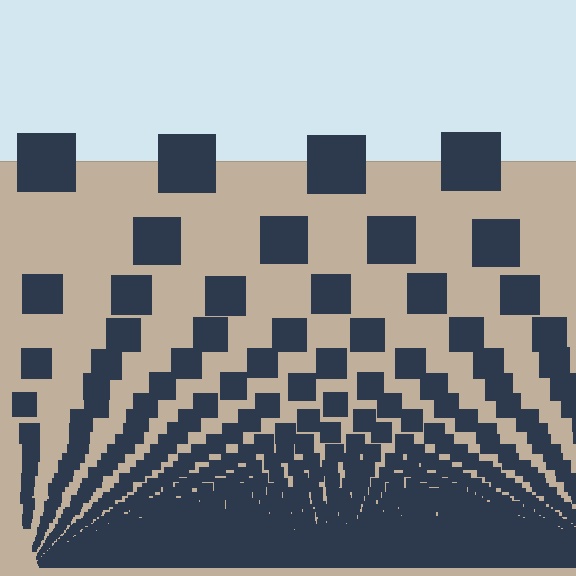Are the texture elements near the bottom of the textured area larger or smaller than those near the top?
Smaller. The gradient is inverted — elements near the bottom are smaller and denser.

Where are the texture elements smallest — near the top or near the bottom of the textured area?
Near the bottom.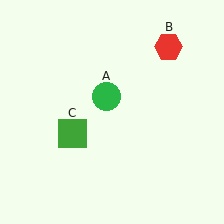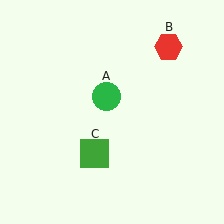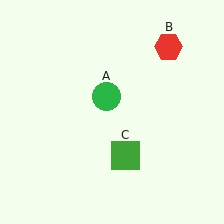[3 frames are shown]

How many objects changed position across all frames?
1 object changed position: green square (object C).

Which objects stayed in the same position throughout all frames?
Green circle (object A) and red hexagon (object B) remained stationary.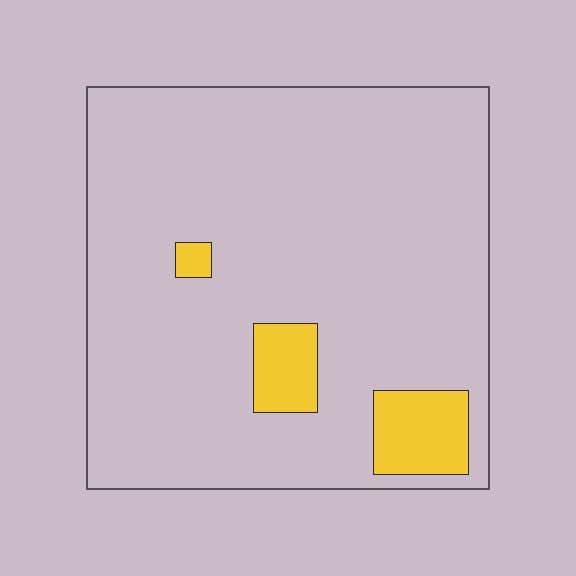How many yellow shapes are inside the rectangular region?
3.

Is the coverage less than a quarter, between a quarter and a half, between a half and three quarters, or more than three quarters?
Less than a quarter.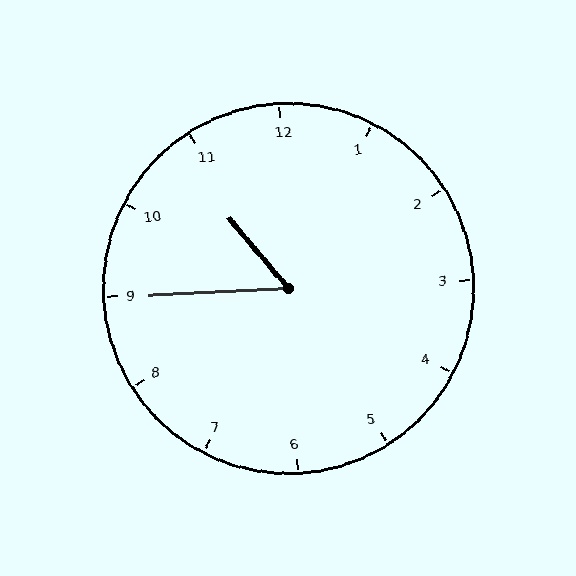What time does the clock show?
10:45.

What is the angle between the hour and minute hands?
Approximately 52 degrees.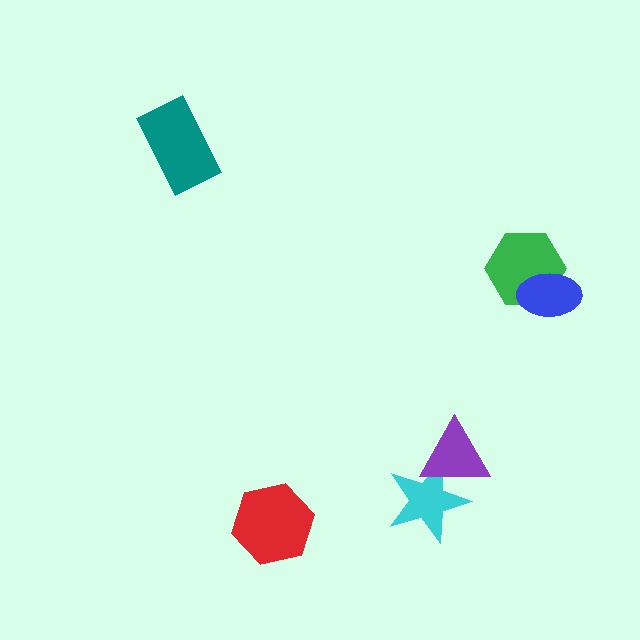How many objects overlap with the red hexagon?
0 objects overlap with the red hexagon.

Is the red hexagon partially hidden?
No, no other shape covers it.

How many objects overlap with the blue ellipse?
1 object overlaps with the blue ellipse.